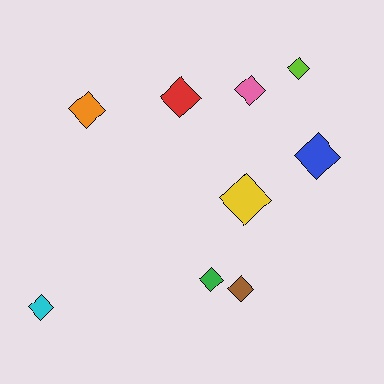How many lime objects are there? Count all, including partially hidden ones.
There is 1 lime object.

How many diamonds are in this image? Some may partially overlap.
There are 9 diamonds.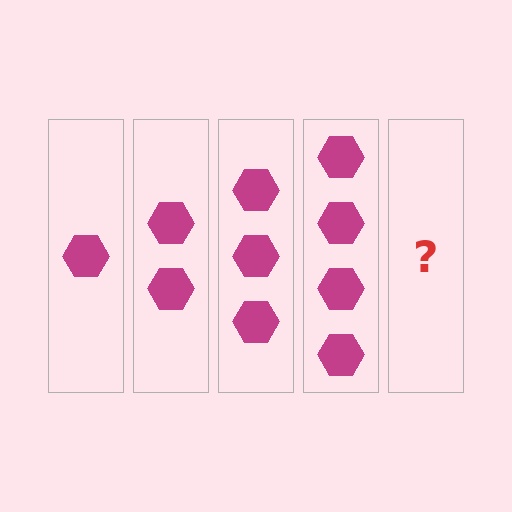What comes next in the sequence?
The next element should be 5 hexagons.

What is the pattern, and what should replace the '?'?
The pattern is that each step adds one more hexagon. The '?' should be 5 hexagons.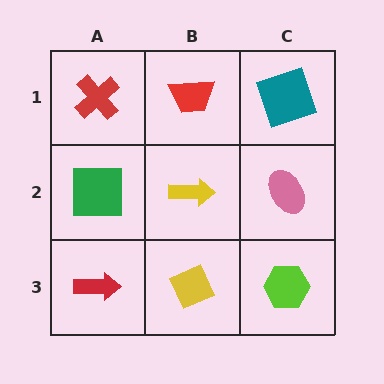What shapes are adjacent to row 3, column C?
A pink ellipse (row 2, column C), a yellow diamond (row 3, column B).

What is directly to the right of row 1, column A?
A red trapezoid.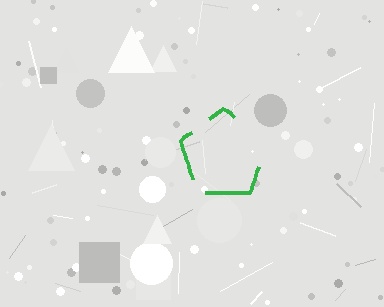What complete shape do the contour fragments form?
The contour fragments form a pentagon.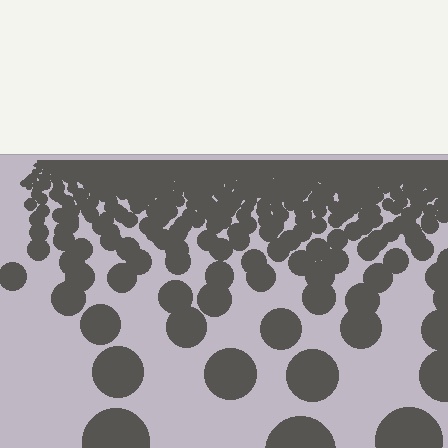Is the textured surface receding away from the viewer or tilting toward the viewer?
The surface is receding away from the viewer. Texture elements get smaller and denser toward the top.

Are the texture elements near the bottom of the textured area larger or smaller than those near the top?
Larger. Near the bottom, elements are closer to the viewer and appear at a bigger on-screen size.